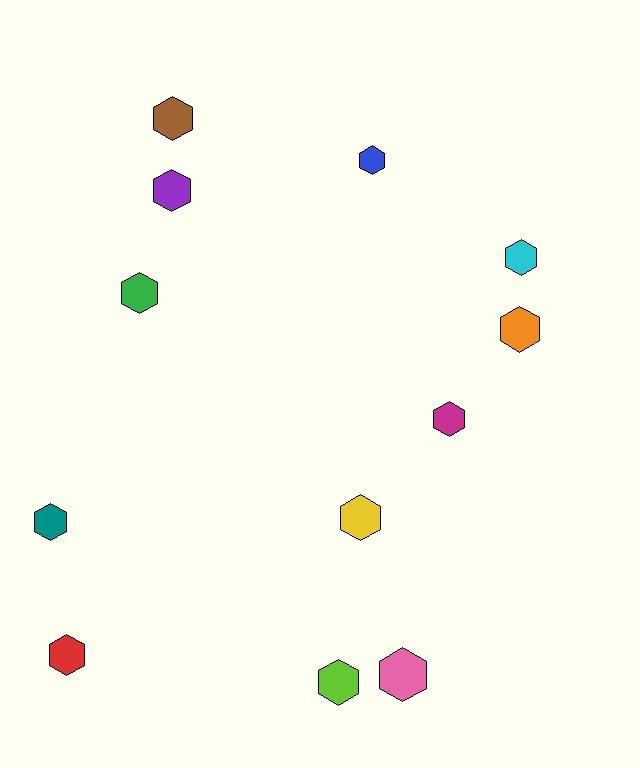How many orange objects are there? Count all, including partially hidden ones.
There is 1 orange object.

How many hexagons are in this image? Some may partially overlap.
There are 12 hexagons.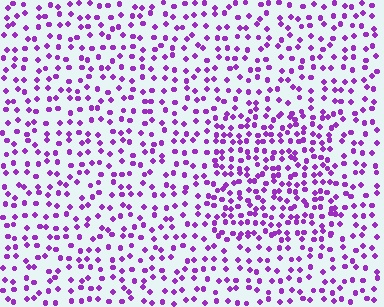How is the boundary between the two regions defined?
The boundary is defined by a change in element density (approximately 1.7x ratio). All elements are the same color, size, and shape.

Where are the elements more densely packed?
The elements are more densely packed inside the rectangle boundary.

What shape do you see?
I see a rectangle.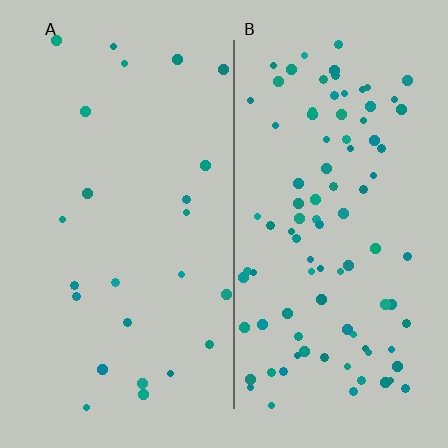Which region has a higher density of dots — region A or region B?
B (the right).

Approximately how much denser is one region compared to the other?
Approximately 3.9× — region B over region A.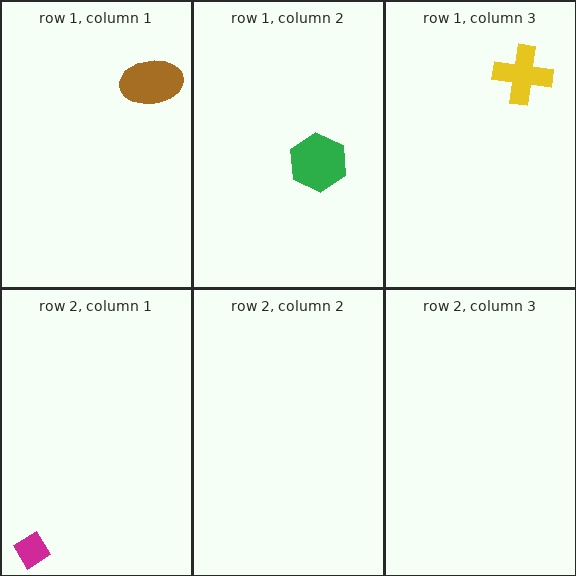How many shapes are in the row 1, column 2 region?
1.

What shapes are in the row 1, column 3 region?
The yellow cross.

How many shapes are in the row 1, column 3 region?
1.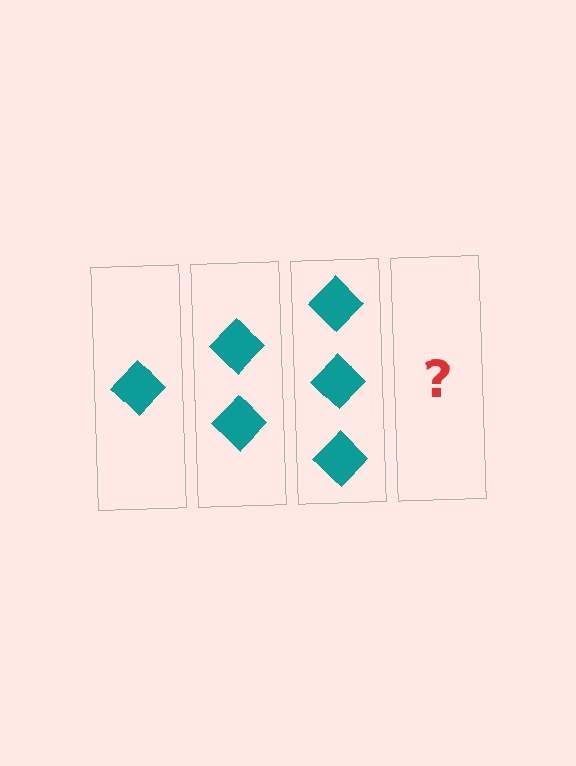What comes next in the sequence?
The next element should be 4 diamonds.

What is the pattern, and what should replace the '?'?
The pattern is that each step adds one more diamond. The '?' should be 4 diamonds.